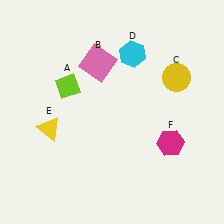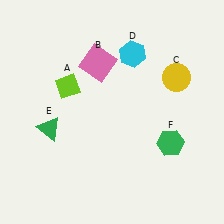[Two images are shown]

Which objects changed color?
E changed from yellow to green. F changed from magenta to green.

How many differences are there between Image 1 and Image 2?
There are 2 differences between the two images.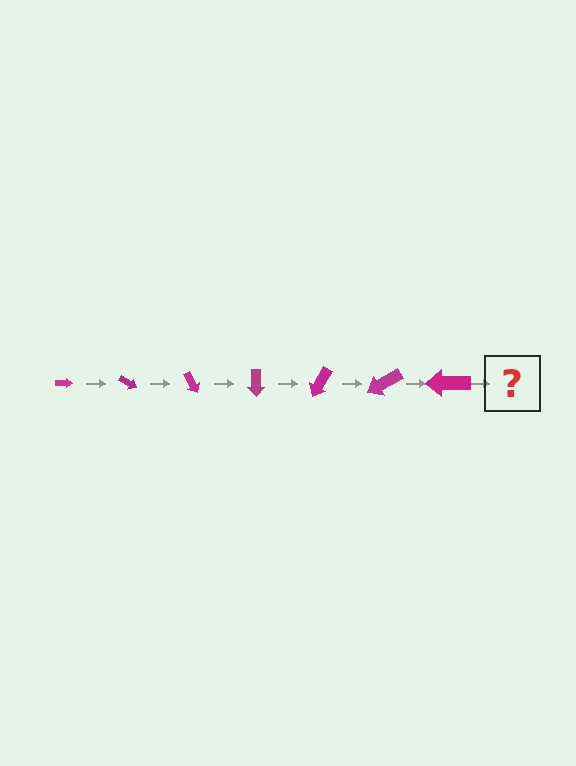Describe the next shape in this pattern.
It should be an arrow, larger than the previous one and rotated 210 degrees from the start.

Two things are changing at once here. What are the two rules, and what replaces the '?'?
The two rules are that the arrow grows larger each step and it rotates 30 degrees each step. The '?' should be an arrow, larger than the previous one and rotated 210 degrees from the start.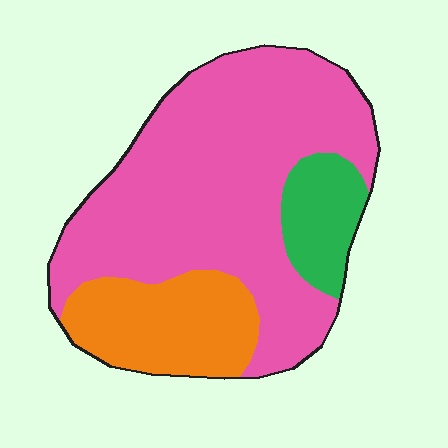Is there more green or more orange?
Orange.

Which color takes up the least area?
Green, at roughly 10%.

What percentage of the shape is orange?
Orange covers roughly 20% of the shape.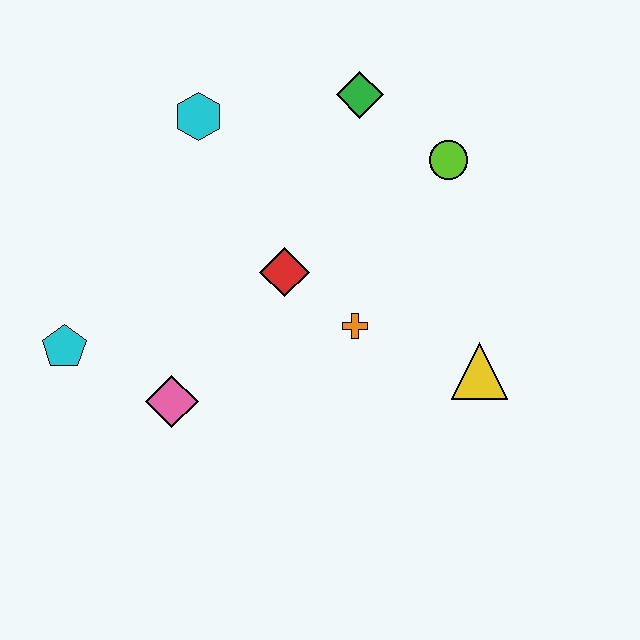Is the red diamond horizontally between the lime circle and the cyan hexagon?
Yes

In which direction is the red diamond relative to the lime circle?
The red diamond is to the left of the lime circle.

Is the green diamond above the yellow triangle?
Yes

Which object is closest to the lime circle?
The green diamond is closest to the lime circle.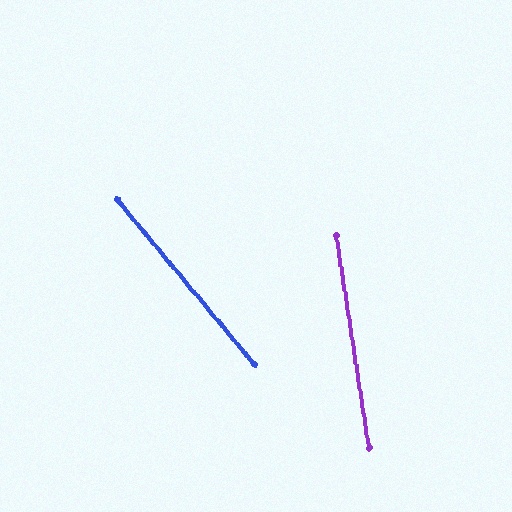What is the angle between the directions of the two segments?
Approximately 31 degrees.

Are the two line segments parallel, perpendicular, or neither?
Neither parallel nor perpendicular — they differ by about 31°.